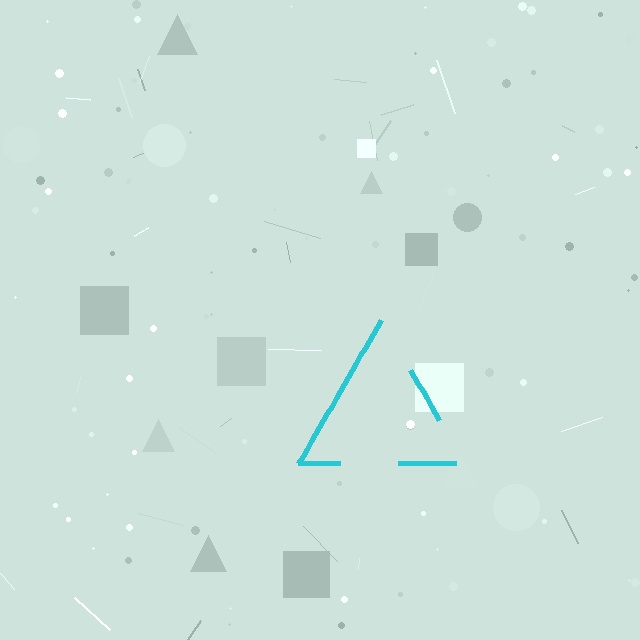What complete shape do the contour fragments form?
The contour fragments form a triangle.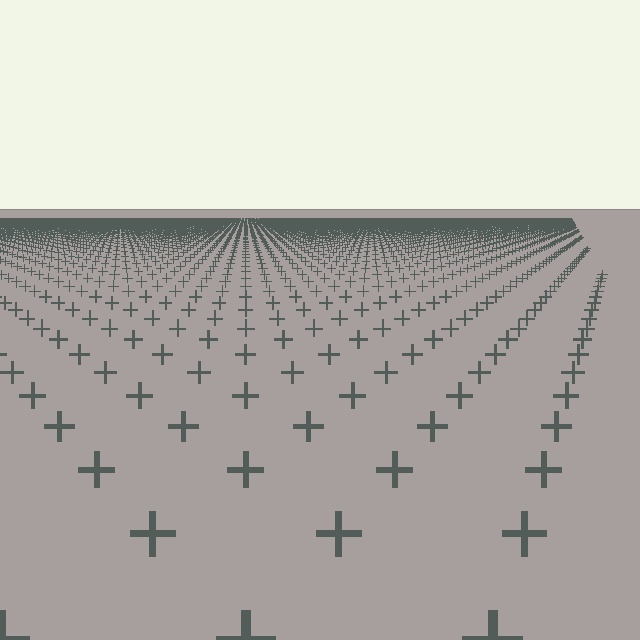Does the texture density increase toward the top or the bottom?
Density increases toward the top.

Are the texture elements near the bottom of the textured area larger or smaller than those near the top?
Larger. Near the bottom, elements are closer to the viewer and appear at a bigger on-screen size.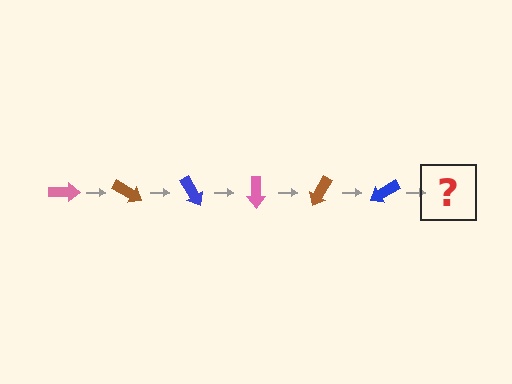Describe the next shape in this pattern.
It should be a pink arrow, rotated 180 degrees from the start.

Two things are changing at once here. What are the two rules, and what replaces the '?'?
The two rules are that it rotates 30 degrees each step and the color cycles through pink, brown, and blue. The '?' should be a pink arrow, rotated 180 degrees from the start.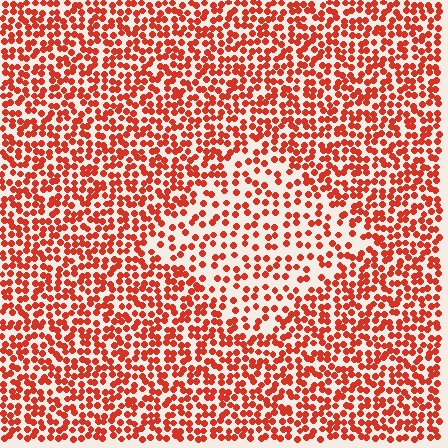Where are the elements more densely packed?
The elements are more densely packed outside the diamond boundary.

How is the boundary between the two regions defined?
The boundary is defined by a change in element density (approximately 1.8x ratio). All elements are the same color, size, and shape.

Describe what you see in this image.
The image contains small red elements arranged at two different densities. A diamond-shaped region is visible where the elements are less densely packed than the surrounding area.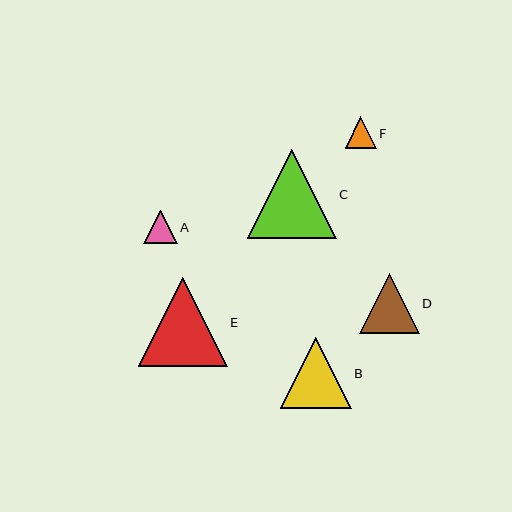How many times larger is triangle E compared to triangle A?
Triangle E is approximately 2.7 times the size of triangle A.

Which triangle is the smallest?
Triangle F is the smallest with a size of approximately 31 pixels.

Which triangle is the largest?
Triangle E is the largest with a size of approximately 89 pixels.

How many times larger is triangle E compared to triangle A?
Triangle E is approximately 2.7 times the size of triangle A.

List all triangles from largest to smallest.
From largest to smallest: E, C, B, D, A, F.